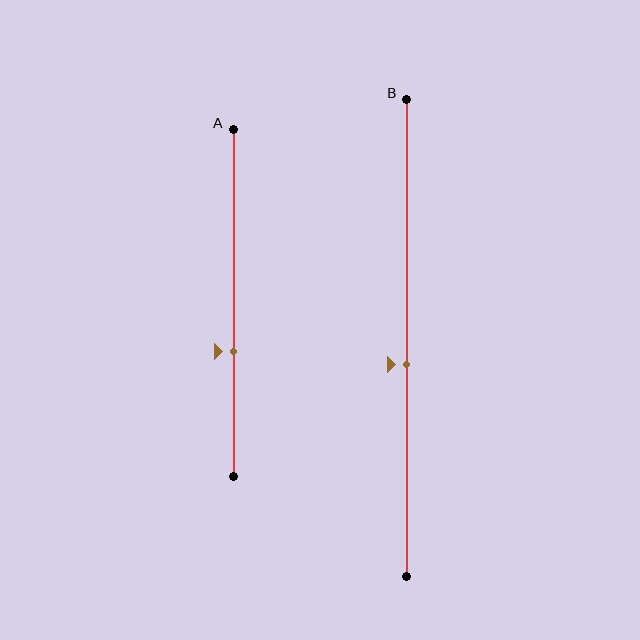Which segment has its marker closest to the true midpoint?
Segment B has its marker closest to the true midpoint.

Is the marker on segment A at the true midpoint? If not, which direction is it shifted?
No, the marker on segment A is shifted downward by about 14% of the segment length.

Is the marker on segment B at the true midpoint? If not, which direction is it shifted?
No, the marker on segment B is shifted downward by about 6% of the segment length.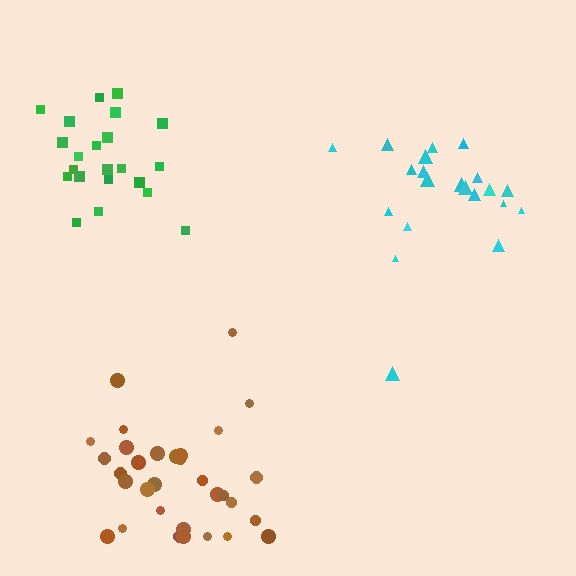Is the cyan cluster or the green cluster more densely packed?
Green.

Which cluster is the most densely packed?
Green.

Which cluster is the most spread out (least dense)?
Cyan.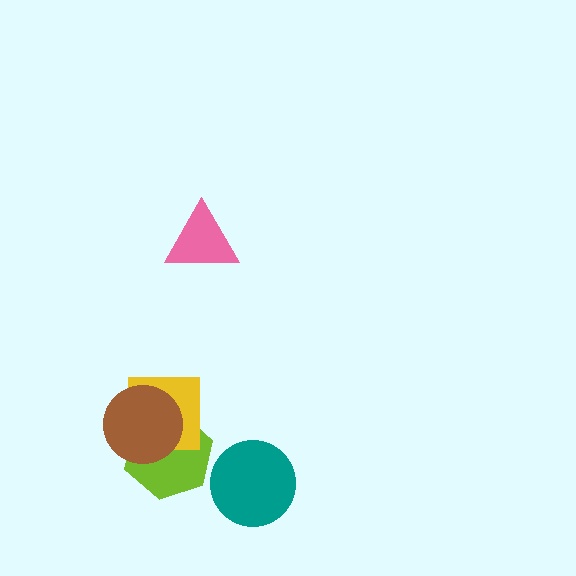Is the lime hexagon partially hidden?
Yes, it is partially covered by another shape.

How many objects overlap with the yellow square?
2 objects overlap with the yellow square.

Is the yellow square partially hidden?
Yes, it is partially covered by another shape.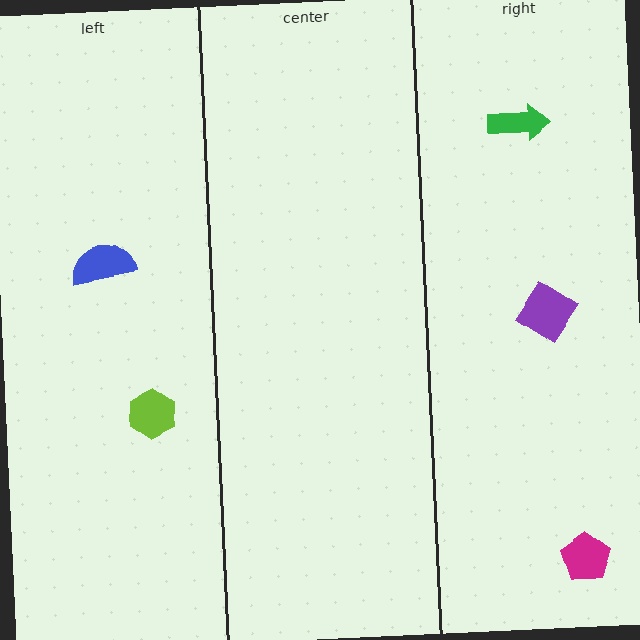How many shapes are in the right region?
3.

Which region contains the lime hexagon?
The left region.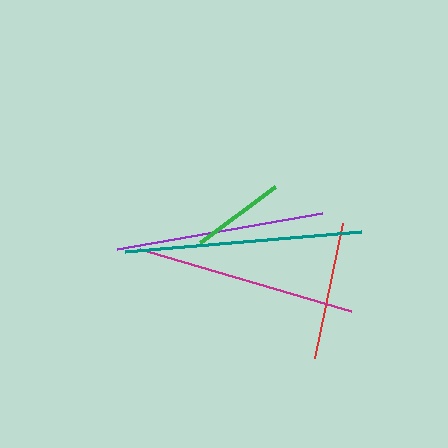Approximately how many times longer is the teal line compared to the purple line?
The teal line is approximately 1.1 times the length of the purple line.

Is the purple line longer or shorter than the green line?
The purple line is longer than the green line.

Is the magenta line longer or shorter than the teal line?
The teal line is longer than the magenta line.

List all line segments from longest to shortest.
From longest to shortest: teal, magenta, purple, red, green.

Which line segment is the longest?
The teal line is the longest at approximately 237 pixels.